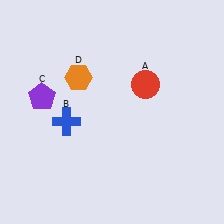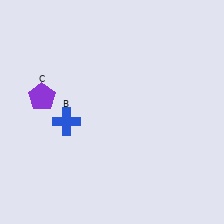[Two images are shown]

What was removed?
The red circle (A), the orange hexagon (D) were removed in Image 2.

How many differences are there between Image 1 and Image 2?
There are 2 differences between the two images.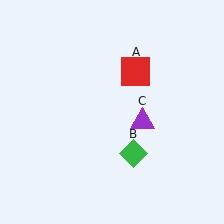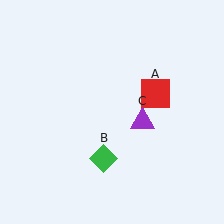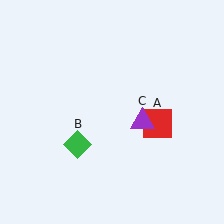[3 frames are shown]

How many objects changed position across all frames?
2 objects changed position: red square (object A), green diamond (object B).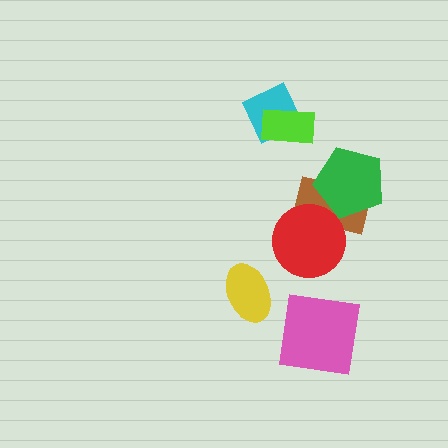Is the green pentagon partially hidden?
No, no other shape covers it.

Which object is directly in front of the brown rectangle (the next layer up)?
The green pentagon is directly in front of the brown rectangle.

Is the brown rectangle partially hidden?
Yes, it is partially covered by another shape.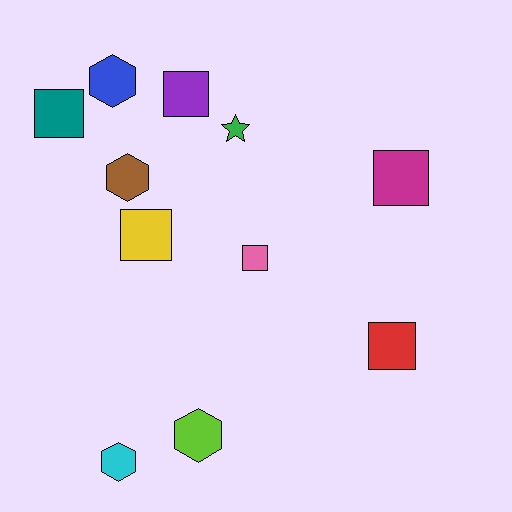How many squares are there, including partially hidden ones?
There are 6 squares.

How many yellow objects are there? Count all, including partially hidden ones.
There is 1 yellow object.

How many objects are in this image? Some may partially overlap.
There are 11 objects.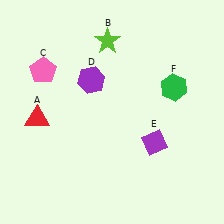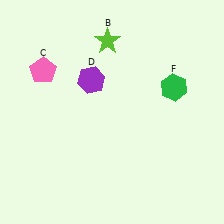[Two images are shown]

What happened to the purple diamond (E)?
The purple diamond (E) was removed in Image 2. It was in the bottom-right area of Image 1.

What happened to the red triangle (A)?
The red triangle (A) was removed in Image 2. It was in the bottom-left area of Image 1.